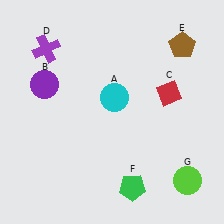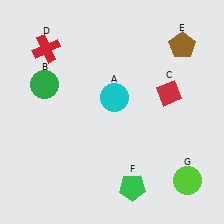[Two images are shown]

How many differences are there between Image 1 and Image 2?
There are 2 differences between the two images.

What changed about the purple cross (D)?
In Image 1, D is purple. In Image 2, it changed to red.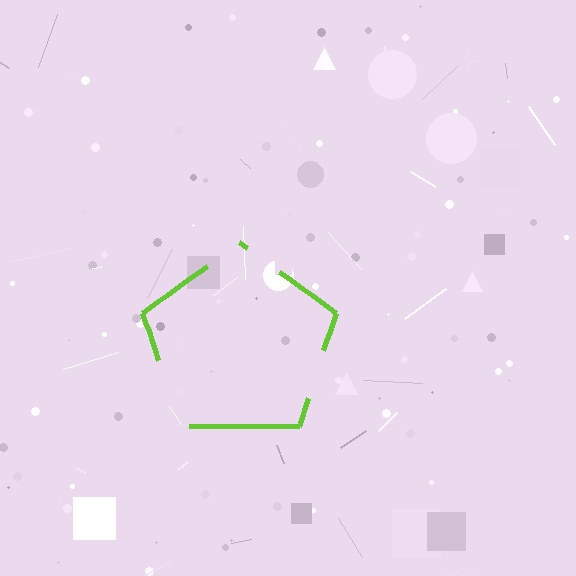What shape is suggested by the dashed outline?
The dashed outline suggests a pentagon.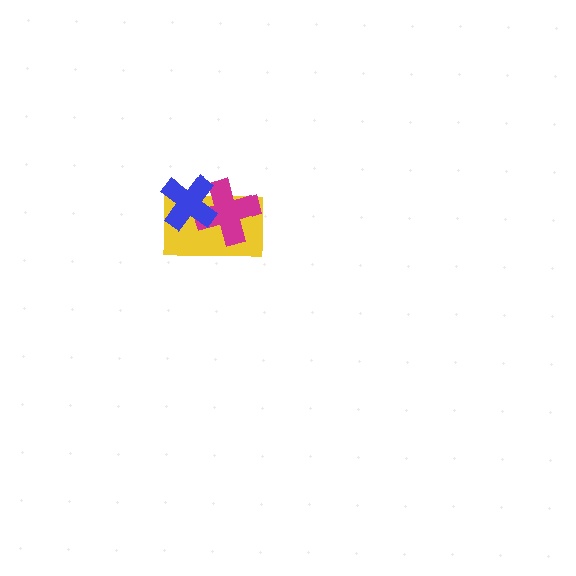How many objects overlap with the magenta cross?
2 objects overlap with the magenta cross.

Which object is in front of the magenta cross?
The blue cross is in front of the magenta cross.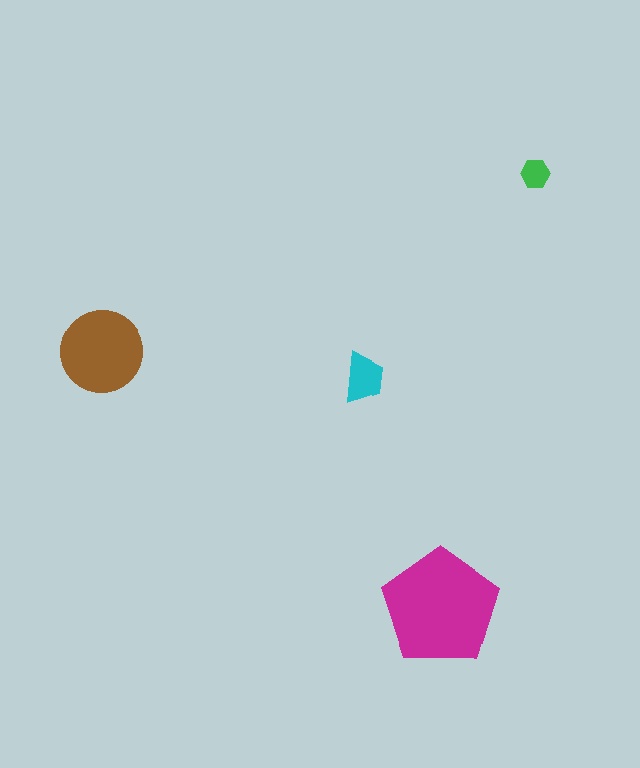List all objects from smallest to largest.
The green hexagon, the cyan trapezoid, the brown circle, the magenta pentagon.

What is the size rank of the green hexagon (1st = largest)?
4th.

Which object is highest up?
The green hexagon is topmost.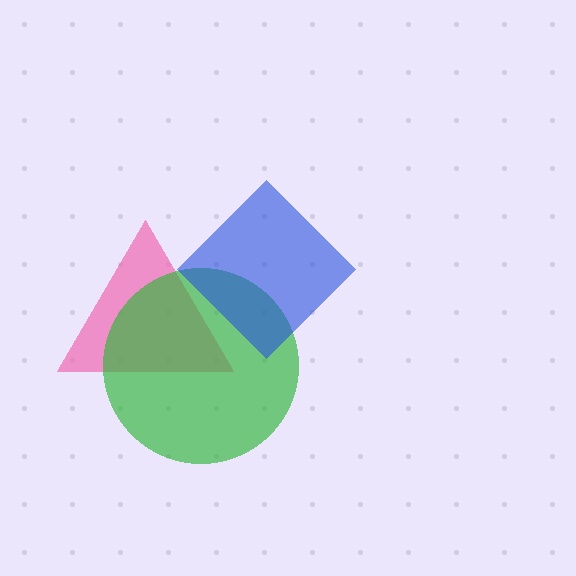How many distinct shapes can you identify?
There are 3 distinct shapes: a pink triangle, a green circle, a blue diamond.